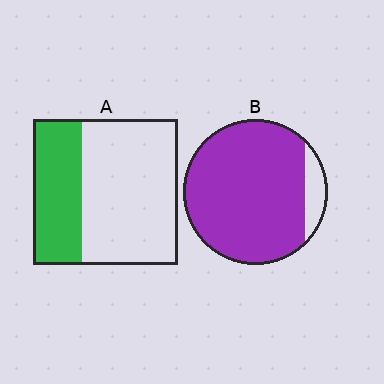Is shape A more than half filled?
No.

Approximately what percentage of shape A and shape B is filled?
A is approximately 35% and B is approximately 90%.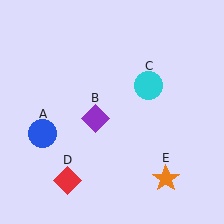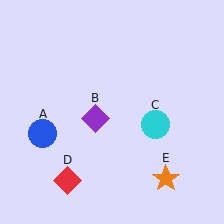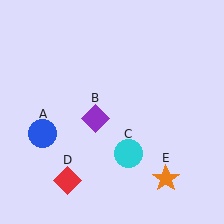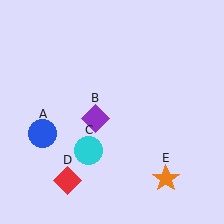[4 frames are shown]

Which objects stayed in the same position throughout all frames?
Blue circle (object A) and purple diamond (object B) and red diamond (object D) and orange star (object E) remained stationary.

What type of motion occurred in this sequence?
The cyan circle (object C) rotated clockwise around the center of the scene.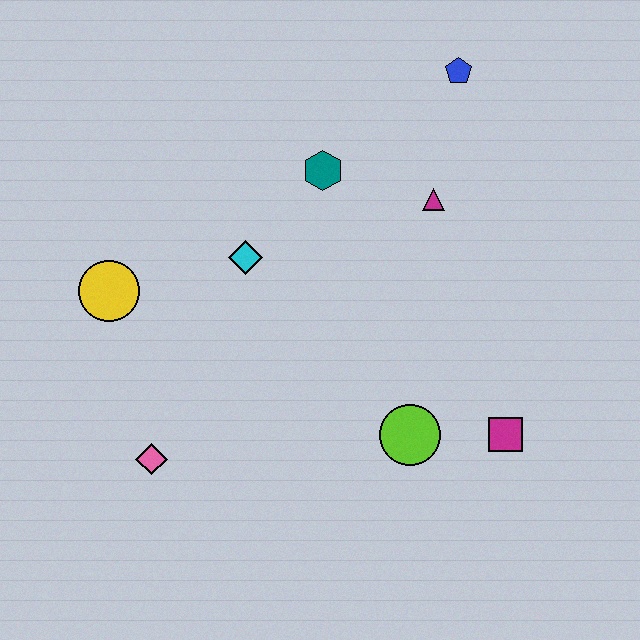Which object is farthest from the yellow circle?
The magenta square is farthest from the yellow circle.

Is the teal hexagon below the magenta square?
No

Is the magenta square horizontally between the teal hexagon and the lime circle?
No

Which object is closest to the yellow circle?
The cyan diamond is closest to the yellow circle.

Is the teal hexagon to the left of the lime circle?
Yes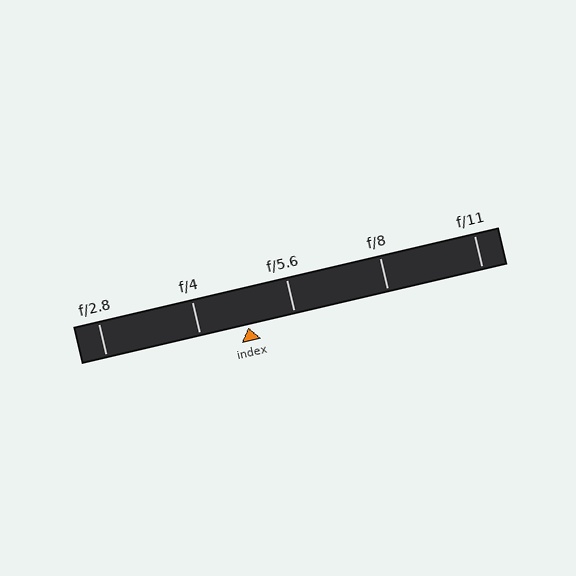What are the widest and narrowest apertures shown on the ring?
The widest aperture shown is f/2.8 and the narrowest is f/11.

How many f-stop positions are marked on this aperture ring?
There are 5 f-stop positions marked.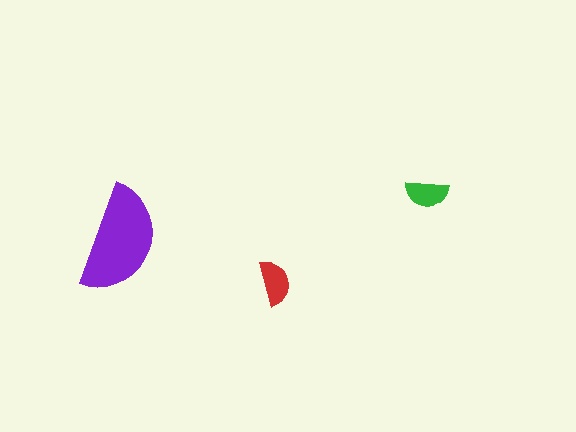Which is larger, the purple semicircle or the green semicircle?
The purple one.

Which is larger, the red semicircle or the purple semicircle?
The purple one.